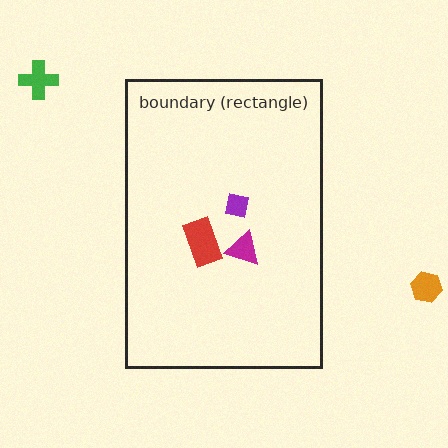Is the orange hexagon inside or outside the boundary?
Outside.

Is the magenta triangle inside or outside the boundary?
Inside.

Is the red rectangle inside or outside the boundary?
Inside.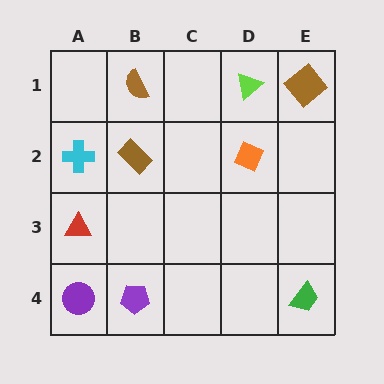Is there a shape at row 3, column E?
No, that cell is empty.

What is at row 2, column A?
A cyan cross.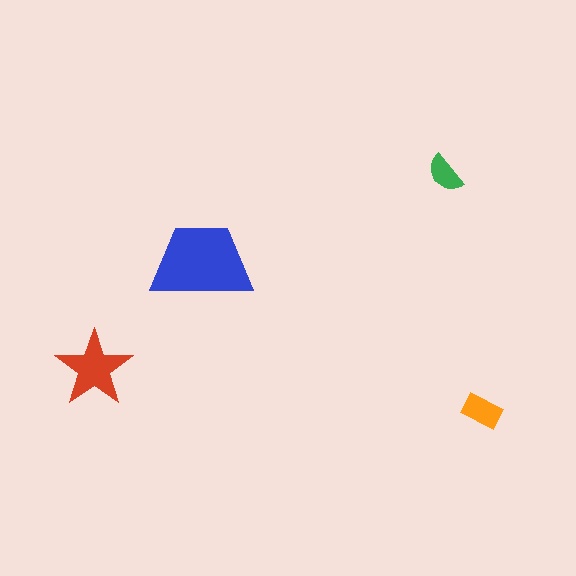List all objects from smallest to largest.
The green semicircle, the orange rectangle, the red star, the blue trapezoid.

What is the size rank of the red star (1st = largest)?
2nd.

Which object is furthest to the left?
The red star is leftmost.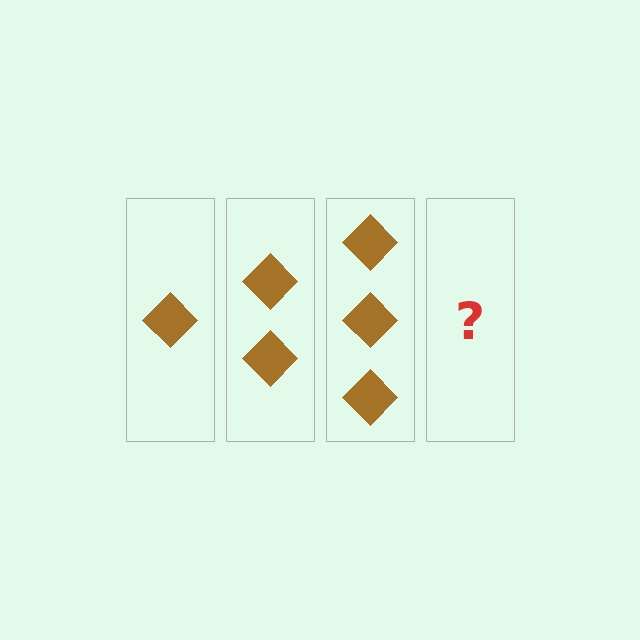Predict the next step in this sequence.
The next step is 4 diamonds.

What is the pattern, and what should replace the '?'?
The pattern is that each step adds one more diamond. The '?' should be 4 diamonds.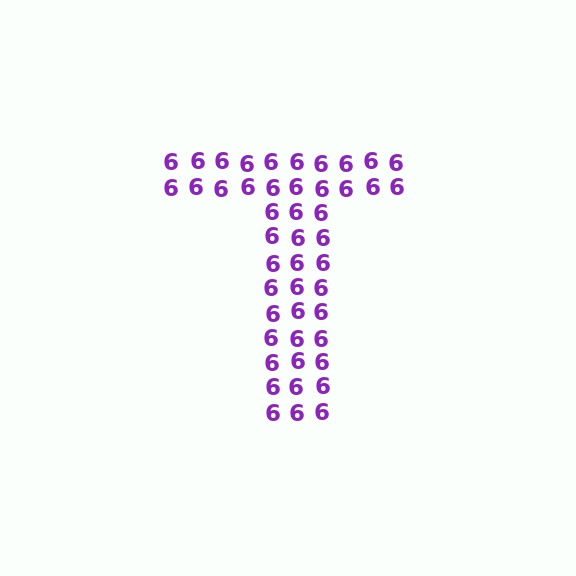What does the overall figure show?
The overall figure shows the letter T.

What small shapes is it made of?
It is made of small digit 6's.